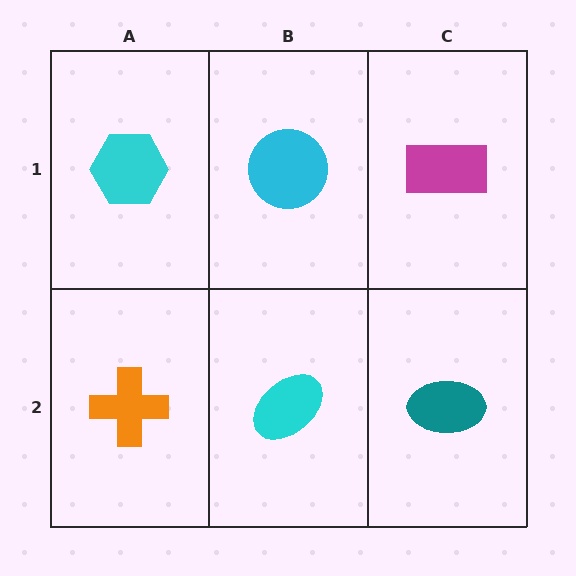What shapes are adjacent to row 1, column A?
An orange cross (row 2, column A), a cyan circle (row 1, column B).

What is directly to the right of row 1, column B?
A magenta rectangle.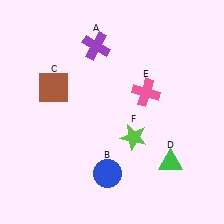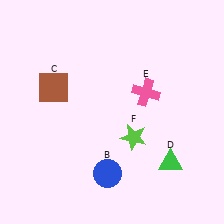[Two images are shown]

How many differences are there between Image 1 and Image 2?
There is 1 difference between the two images.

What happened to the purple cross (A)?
The purple cross (A) was removed in Image 2. It was in the top-left area of Image 1.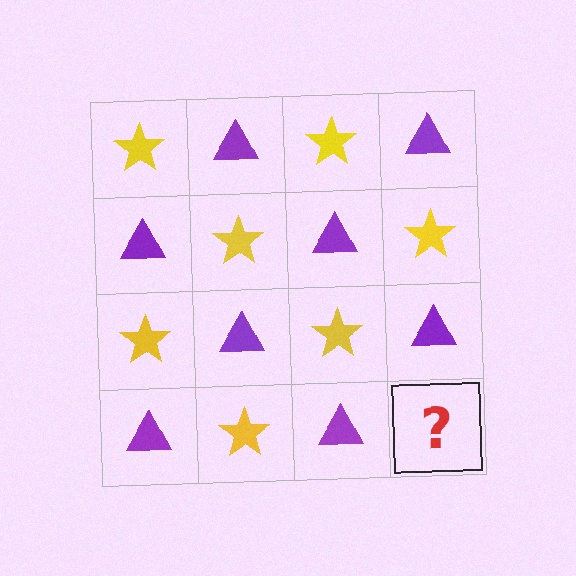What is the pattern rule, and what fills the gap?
The rule is that it alternates yellow star and purple triangle in a checkerboard pattern. The gap should be filled with a yellow star.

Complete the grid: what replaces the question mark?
The question mark should be replaced with a yellow star.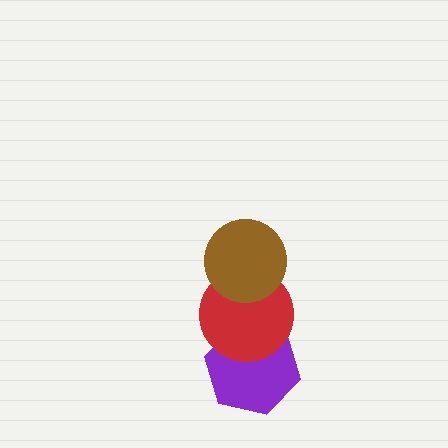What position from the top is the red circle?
The red circle is 2nd from the top.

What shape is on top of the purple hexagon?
The red circle is on top of the purple hexagon.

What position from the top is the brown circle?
The brown circle is 1st from the top.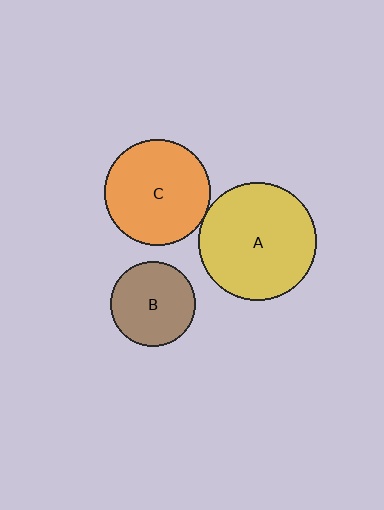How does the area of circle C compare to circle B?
Approximately 1.5 times.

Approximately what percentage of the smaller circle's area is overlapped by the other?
Approximately 5%.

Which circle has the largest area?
Circle A (yellow).